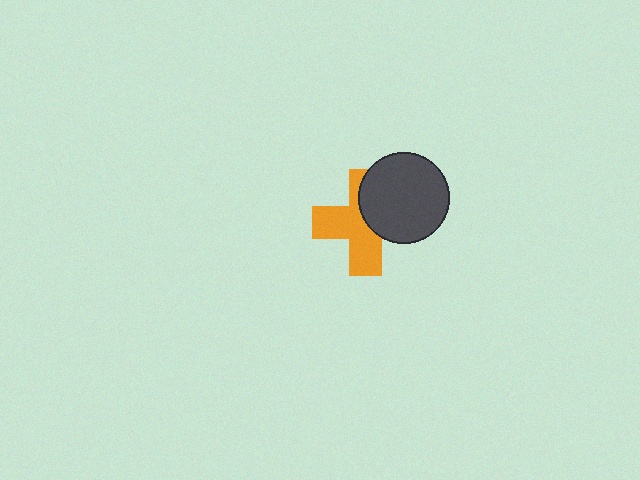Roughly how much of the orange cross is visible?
About half of it is visible (roughly 57%).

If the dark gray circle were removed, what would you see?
You would see the complete orange cross.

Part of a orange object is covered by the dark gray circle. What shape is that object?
It is a cross.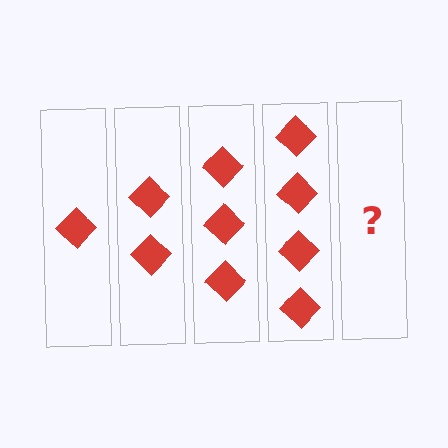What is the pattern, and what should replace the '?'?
The pattern is that each step adds one more diamond. The '?' should be 5 diamonds.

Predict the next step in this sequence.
The next step is 5 diamonds.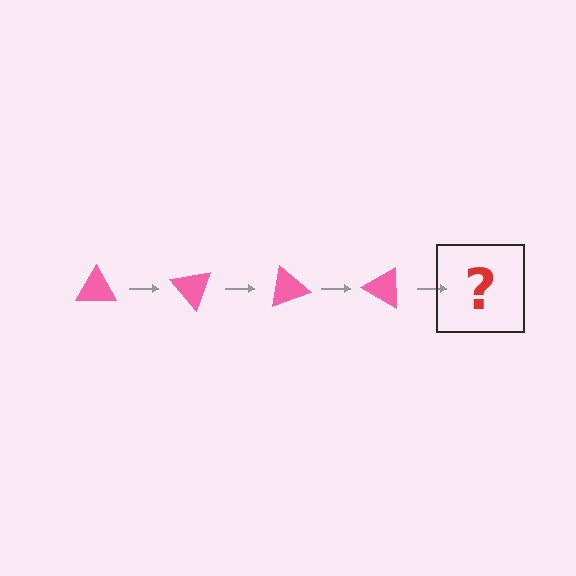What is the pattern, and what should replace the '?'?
The pattern is that the triangle rotates 50 degrees each step. The '?' should be a pink triangle rotated 200 degrees.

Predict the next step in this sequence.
The next step is a pink triangle rotated 200 degrees.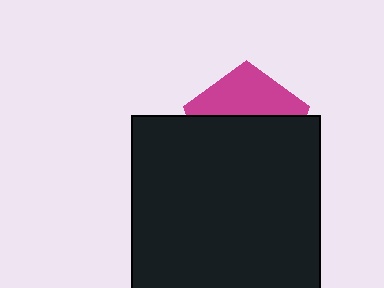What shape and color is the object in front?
The object in front is a black rectangle.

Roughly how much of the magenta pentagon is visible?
A small part of it is visible (roughly 38%).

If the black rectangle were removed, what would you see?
You would see the complete magenta pentagon.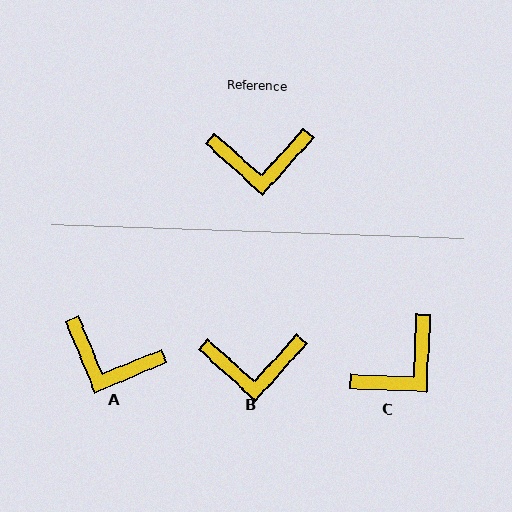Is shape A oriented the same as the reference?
No, it is off by about 26 degrees.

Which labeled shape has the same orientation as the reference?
B.